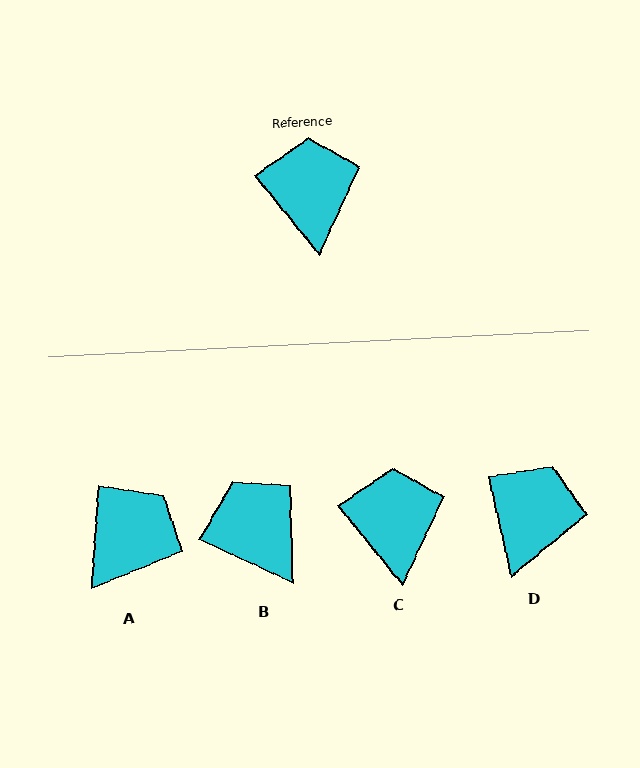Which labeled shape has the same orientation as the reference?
C.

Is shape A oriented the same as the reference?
No, it is off by about 43 degrees.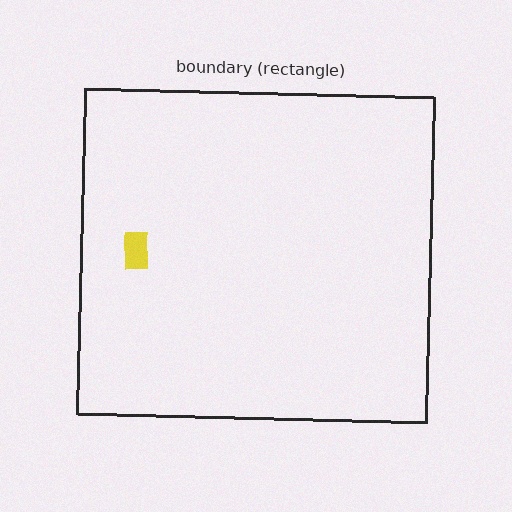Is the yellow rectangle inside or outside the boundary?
Inside.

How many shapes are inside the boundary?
1 inside, 0 outside.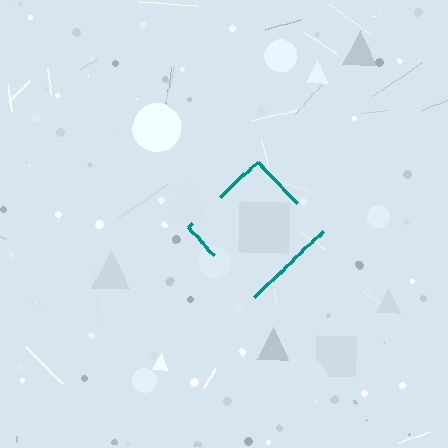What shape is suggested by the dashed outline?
The dashed outline suggests a diamond.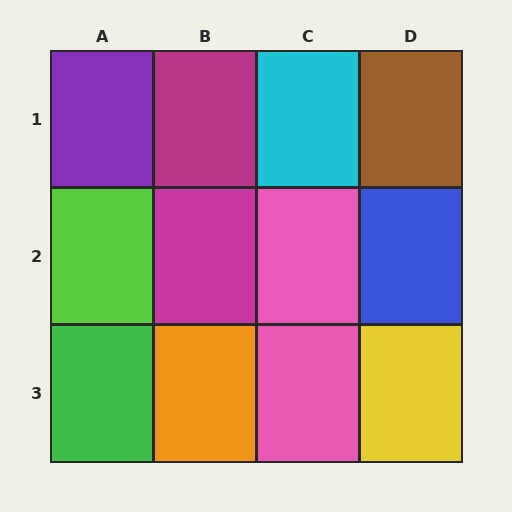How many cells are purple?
1 cell is purple.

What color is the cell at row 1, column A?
Purple.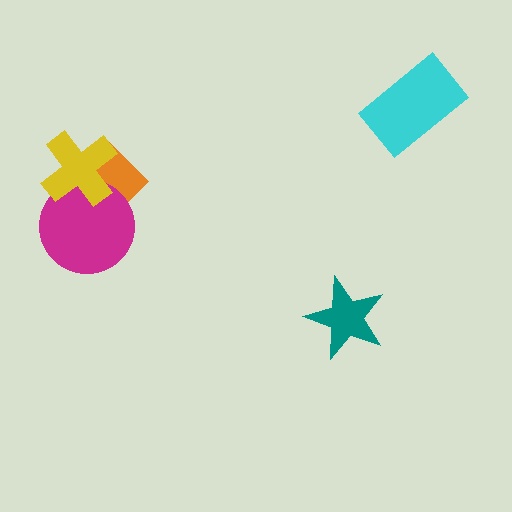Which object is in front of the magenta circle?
The yellow cross is in front of the magenta circle.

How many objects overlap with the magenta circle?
2 objects overlap with the magenta circle.